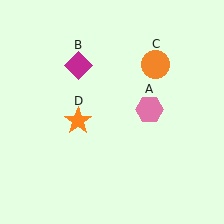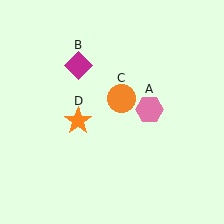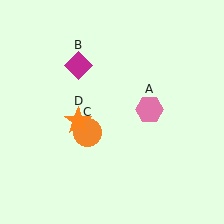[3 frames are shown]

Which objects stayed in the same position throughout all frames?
Pink hexagon (object A) and magenta diamond (object B) and orange star (object D) remained stationary.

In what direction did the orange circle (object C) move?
The orange circle (object C) moved down and to the left.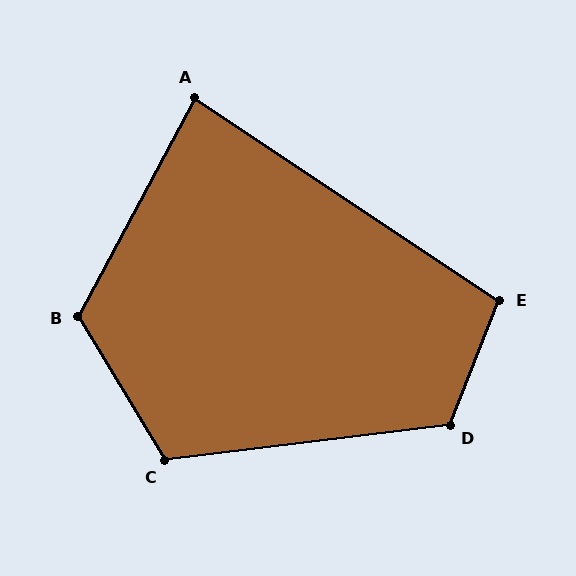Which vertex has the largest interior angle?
B, at approximately 121 degrees.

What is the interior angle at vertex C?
Approximately 114 degrees (obtuse).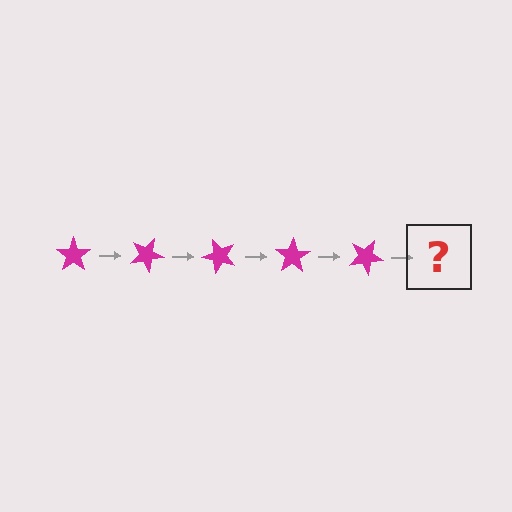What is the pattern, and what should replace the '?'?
The pattern is that the star rotates 25 degrees each step. The '?' should be a magenta star rotated 125 degrees.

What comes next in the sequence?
The next element should be a magenta star rotated 125 degrees.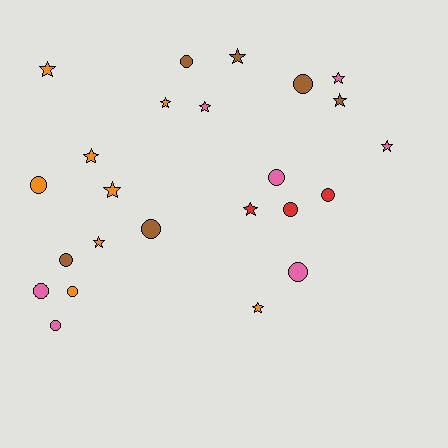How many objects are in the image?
There are 24 objects.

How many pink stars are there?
There are 3 pink stars.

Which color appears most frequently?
Orange, with 8 objects.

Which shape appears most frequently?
Star, with 12 objects.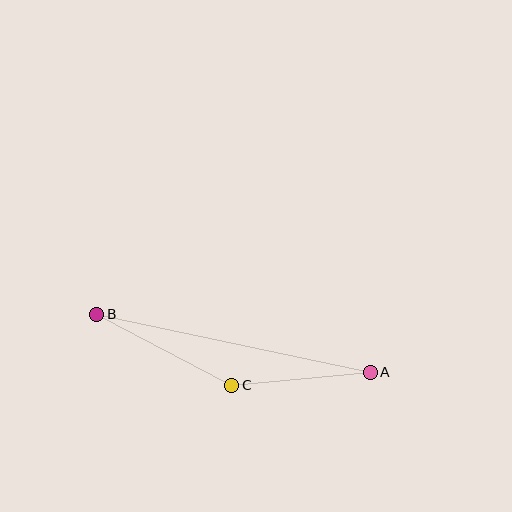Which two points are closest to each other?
Points A and C are closest to each other.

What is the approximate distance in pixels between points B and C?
The distance between B and C is approximately 153 pixels.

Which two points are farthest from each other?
Points A and B are farthest from each other.